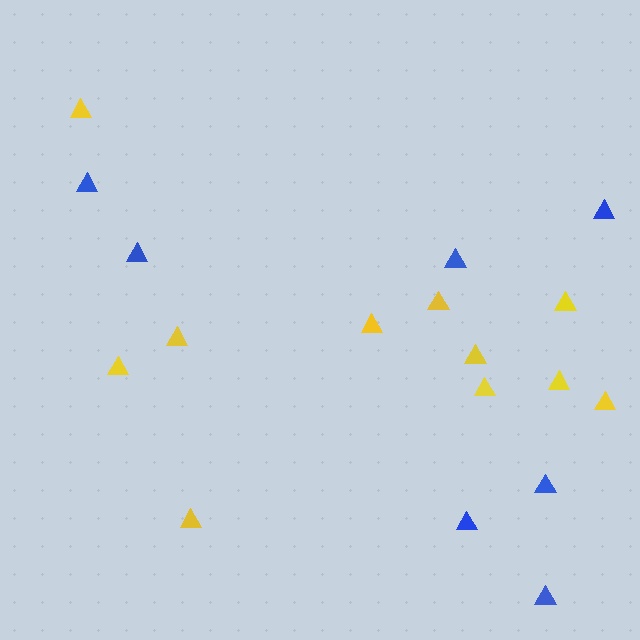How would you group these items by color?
There are 2 groups: one group of blue triangles (7) and one group of yellow triangles (11).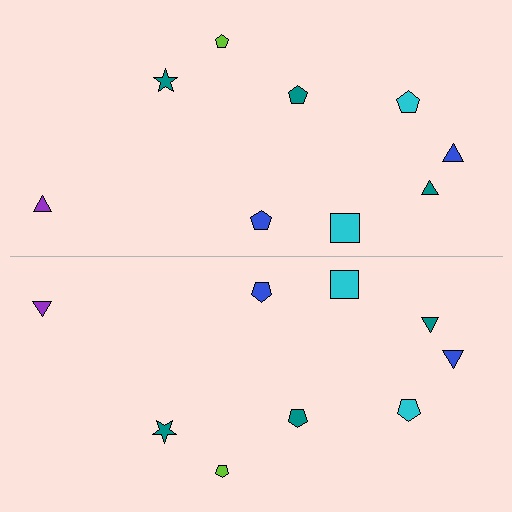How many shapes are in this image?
There are 18 shapes in this image.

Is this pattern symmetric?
Yes, this pattern has bilateral (reflection) symmetry.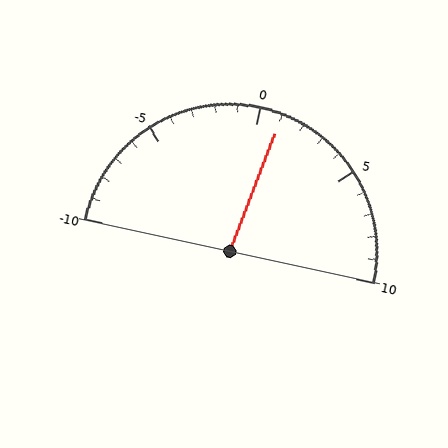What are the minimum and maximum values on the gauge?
The gauge ranges from -10 to 10.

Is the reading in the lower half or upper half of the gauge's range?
The reading is in the upper half of the range (-10 to 10).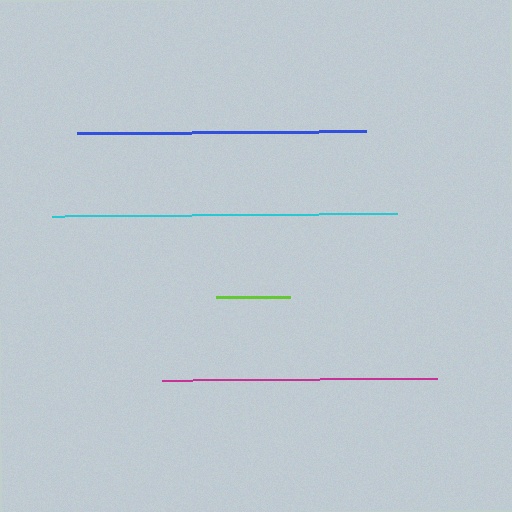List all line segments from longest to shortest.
From longest to shortest: cyan, blue, magenta, lime.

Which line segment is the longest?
The cyan line is the longest at approximately 345 pixels.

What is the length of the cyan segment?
The cyan segment is approximately 345 pixels long.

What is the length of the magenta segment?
The magenta segment is approximately 275 pixels long.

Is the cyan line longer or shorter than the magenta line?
The cyan line is longer than the magenta line.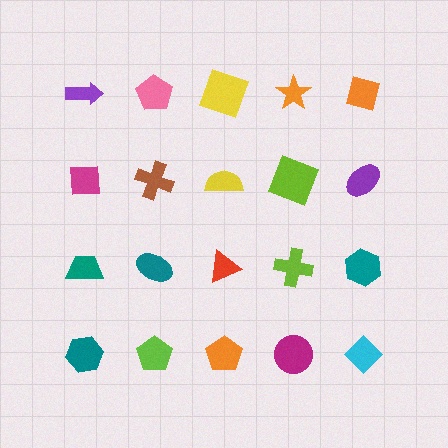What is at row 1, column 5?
An orange square.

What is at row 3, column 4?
A lime cross.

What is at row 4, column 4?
A magenta circle.